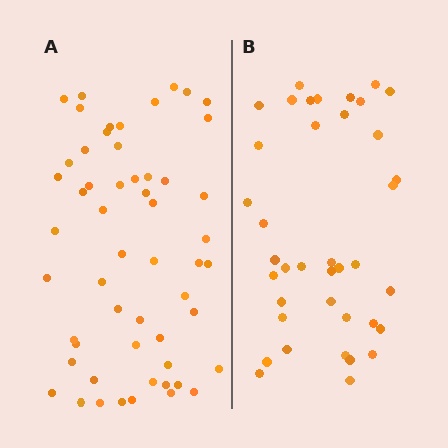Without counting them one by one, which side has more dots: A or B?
Region A (the left region) has more dots.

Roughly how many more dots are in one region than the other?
Region A has approximately 15 more dots than region B.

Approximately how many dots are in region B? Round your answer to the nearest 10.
About 40 dots. (The exact count is 39, which rounds to 40.)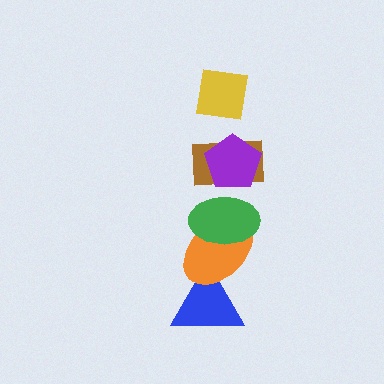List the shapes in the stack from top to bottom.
From top to bottom: the yellow square, the purple pentagon, the brown rectangle, the green ellipse, the orange ellipse, the blue triangle.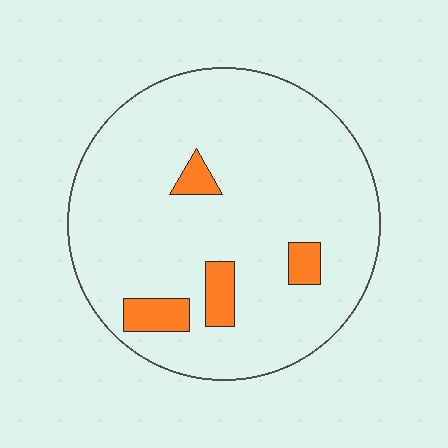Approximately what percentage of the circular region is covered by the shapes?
Approximately 10%.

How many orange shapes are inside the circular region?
4.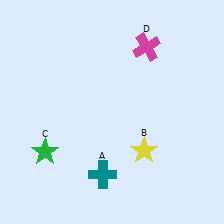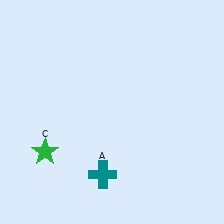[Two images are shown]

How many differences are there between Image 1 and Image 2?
There are 2 differences between the two images.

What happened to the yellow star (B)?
The yellow star (B) was removed in Image 2. It was in the bottom-right area of Image 1.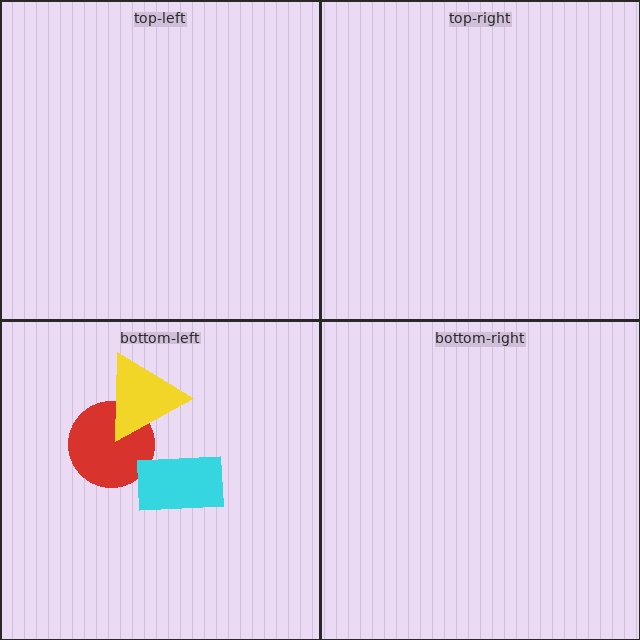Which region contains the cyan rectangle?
The bottom-left region.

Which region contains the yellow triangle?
The bottom-left region.